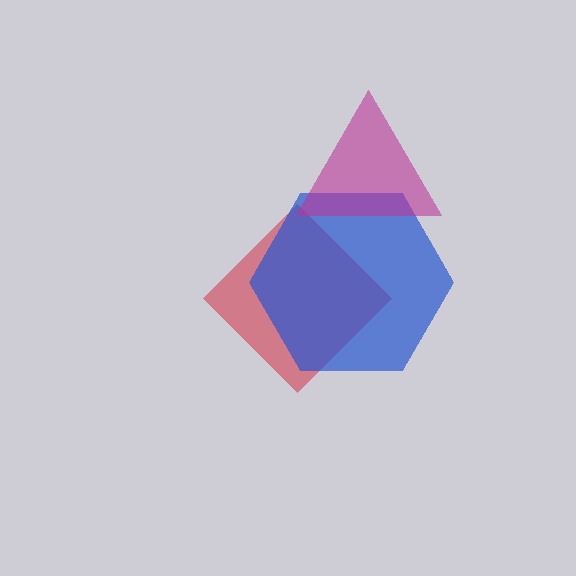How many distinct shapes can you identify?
There are 3 distinct shapes: a red diamond, a blue hexagon, a magenta triangle.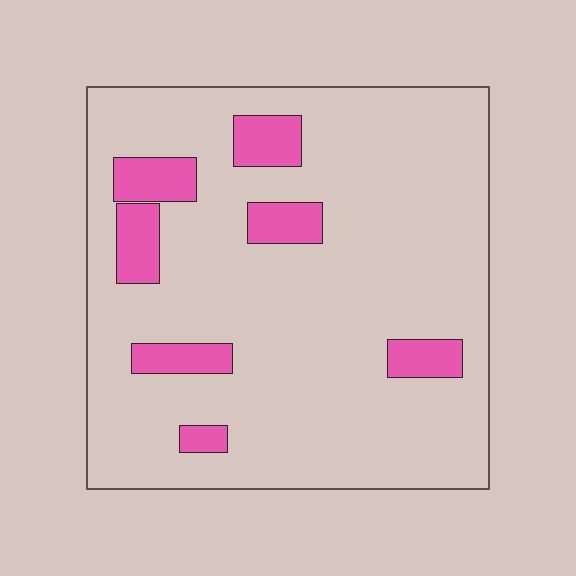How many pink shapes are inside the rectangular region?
7.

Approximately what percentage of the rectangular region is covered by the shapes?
Approximately 15%.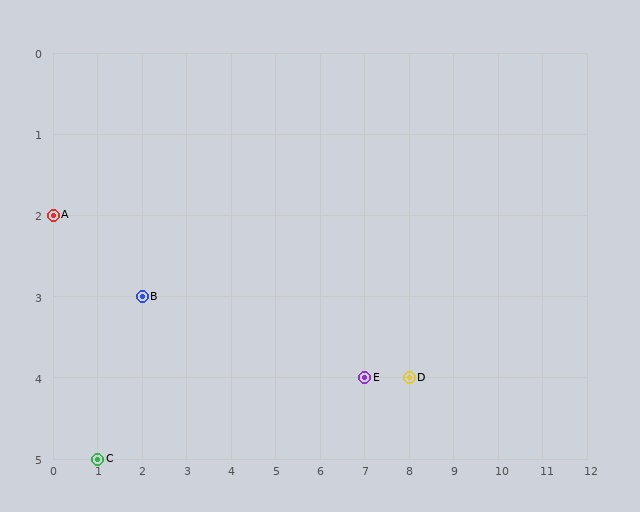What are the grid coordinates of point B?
Point B is at grid coordinates (2, 3).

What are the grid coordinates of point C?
Point C is at grid coordinates (1, 5).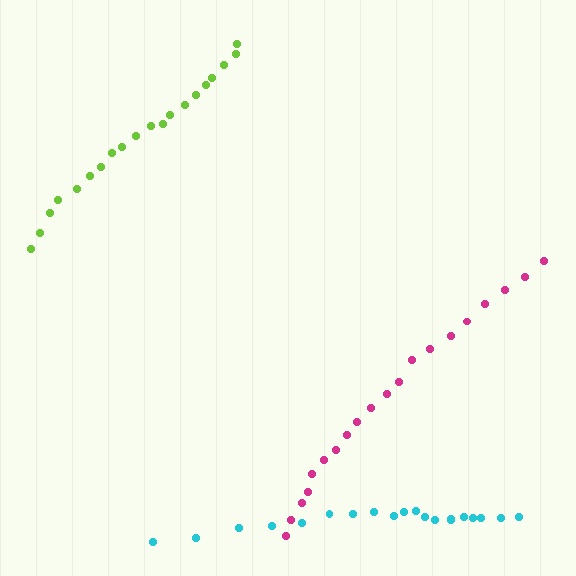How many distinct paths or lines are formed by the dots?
There are 3 distinct paths.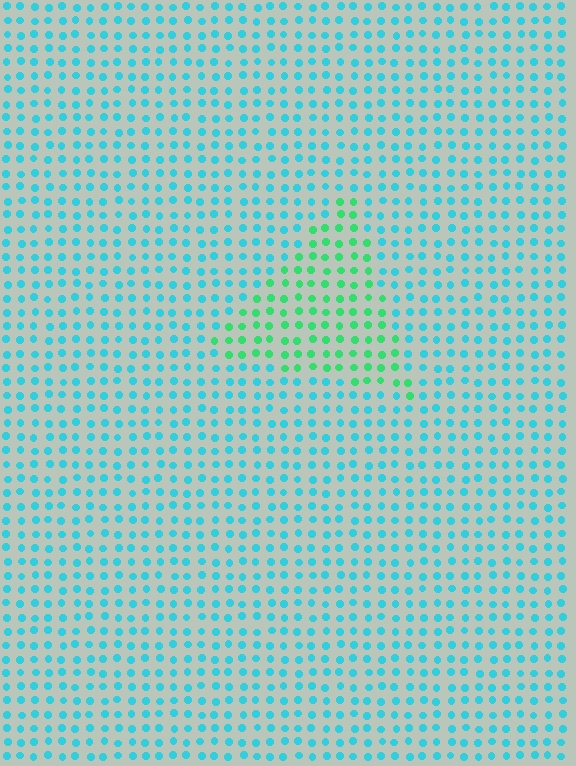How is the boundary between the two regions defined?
The boundary is defined purely by a slight shift in hue (about 44 degrees). Spacing, size, and orientation are identical on both sides.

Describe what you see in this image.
The image is filled with small cyan elements in a uniform arrangement. A triangle-shaped region is visible where the elements are tinted to a slightly different hue, forming a subtle color boundary.